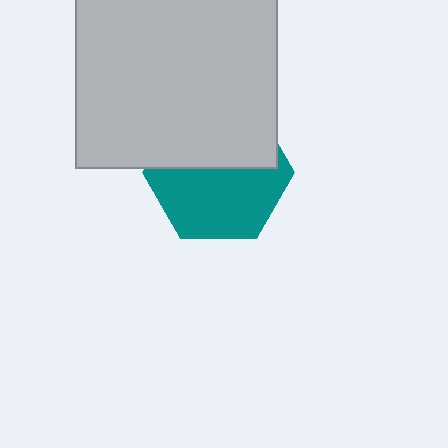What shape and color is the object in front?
The object in front is a light gray square.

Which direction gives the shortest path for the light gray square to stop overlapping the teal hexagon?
Moving up gives the shortest separation.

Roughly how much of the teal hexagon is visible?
About half of it is visible (roughly 54%).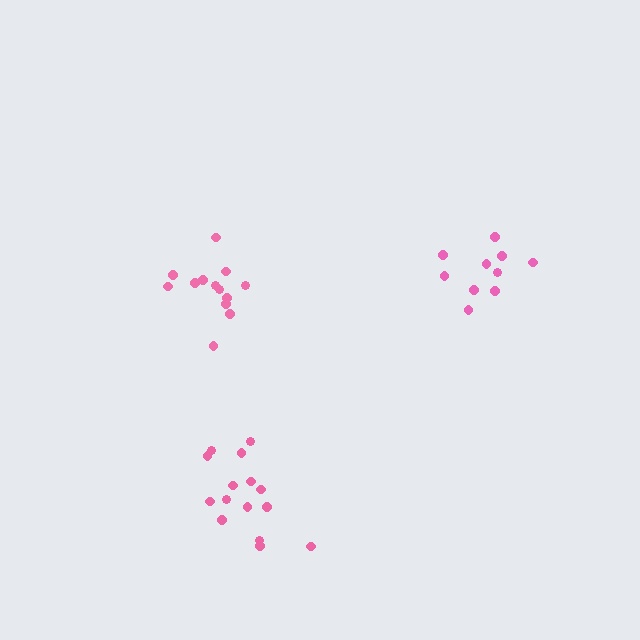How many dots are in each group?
Group 1: 15 dots, Group 2: 10 dots, Group 3: 13 dots (38 total).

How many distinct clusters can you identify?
There are 3 distinct clusters.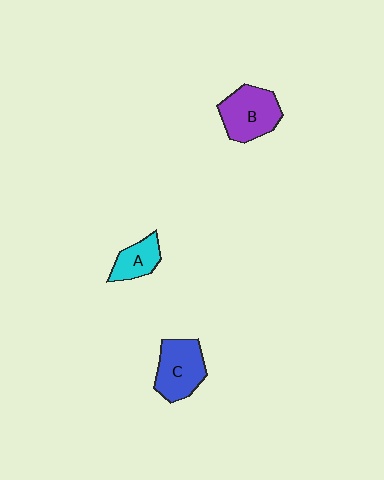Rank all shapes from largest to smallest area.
From largest to smallest: B (purple), C (blue), A (cyan).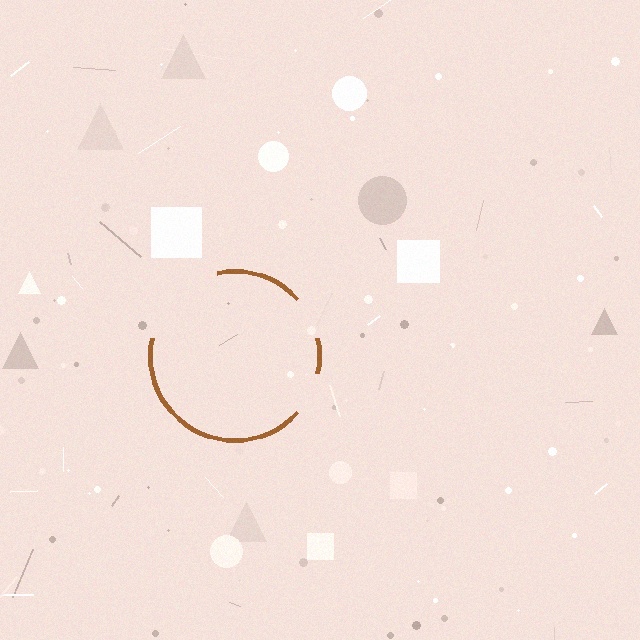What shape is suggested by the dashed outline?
The dashed outline suggests a circle.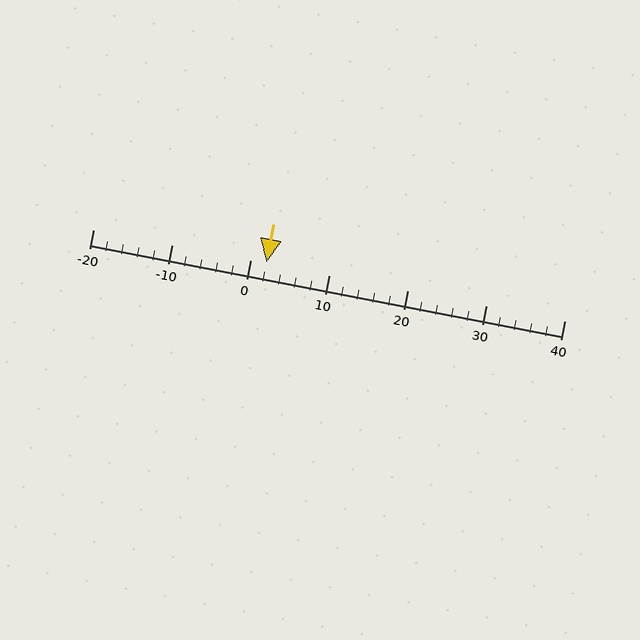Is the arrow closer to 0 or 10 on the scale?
The arrow is closer to 0.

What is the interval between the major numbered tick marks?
The major tick marks are spaced 10 units apart.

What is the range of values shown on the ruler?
The ruler shows values from -20 to 40.